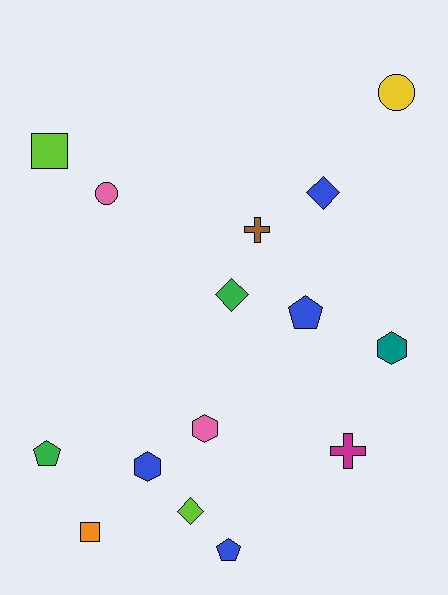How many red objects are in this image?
There are no red objects.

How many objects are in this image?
There are 15 objects.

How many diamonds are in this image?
There are 3 diamonds.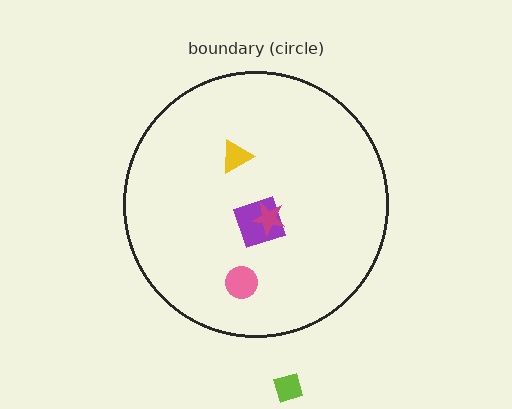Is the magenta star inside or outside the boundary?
Inside.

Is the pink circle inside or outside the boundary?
Inside.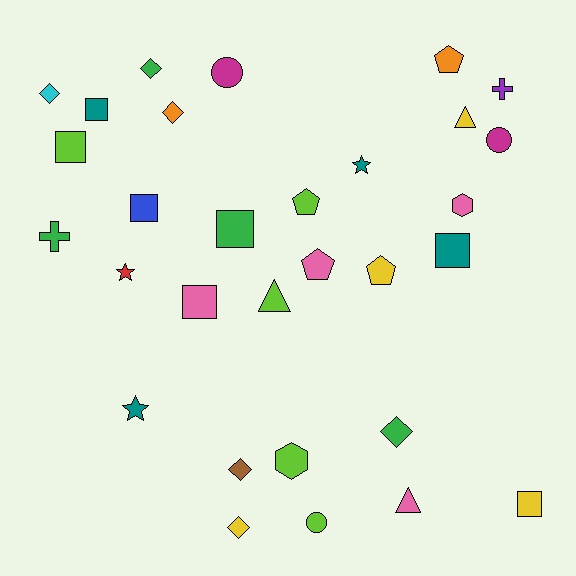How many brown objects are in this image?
There is 1 brown object.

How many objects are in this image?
There are 30 objects.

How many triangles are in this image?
There are 3 triangles.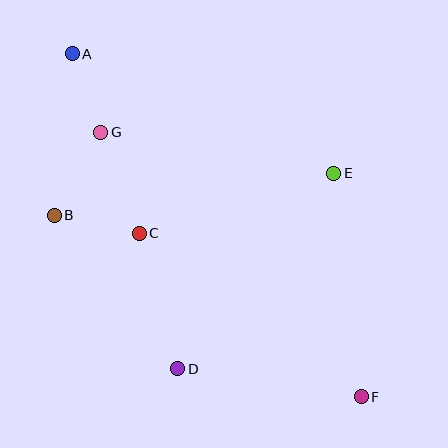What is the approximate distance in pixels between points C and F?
The distance between C and F is approximately 276 pixels.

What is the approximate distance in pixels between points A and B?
The distance between A and B is approximately 162 pixels.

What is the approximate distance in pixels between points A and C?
The distance between A and C is approximately 192 pixels.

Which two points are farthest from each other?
Points A and F are farthest from each other.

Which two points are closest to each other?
Points A and G are closest to each other.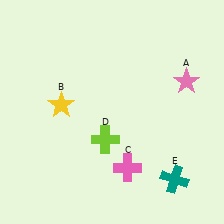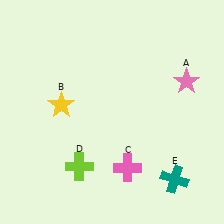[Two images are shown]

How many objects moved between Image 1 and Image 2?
1 object moved between the two images.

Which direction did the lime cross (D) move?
The lime cross (D) moved down.